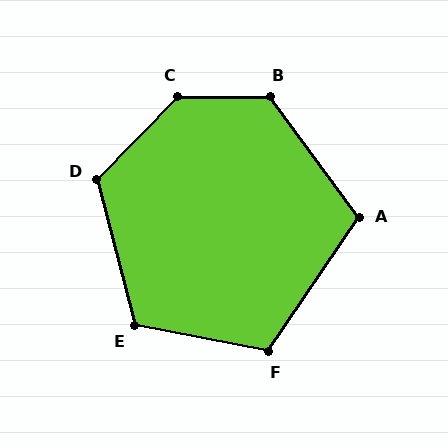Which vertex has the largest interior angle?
C, at approximately 135 degrees.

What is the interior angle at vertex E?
Approximately 116 degrees (obtuse).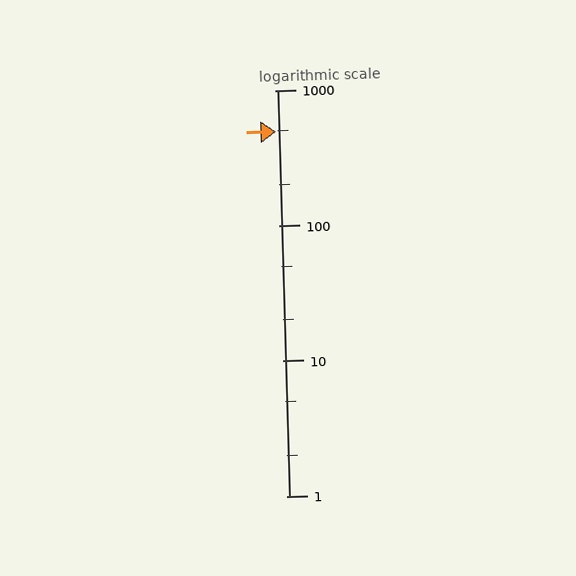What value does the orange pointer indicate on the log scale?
The pointer indicates approximately 490.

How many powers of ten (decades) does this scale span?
The scale spans 3 decades, from 1 to 1000.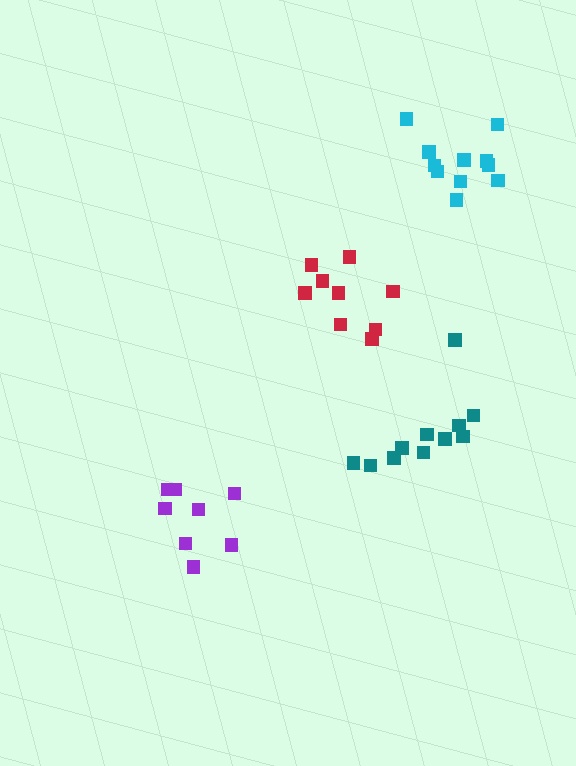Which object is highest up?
The cyan cluster is topmost.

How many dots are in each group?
Group 1: 8 dots, Group 2: 11 dots, Group 3: 9 dots, Group 4: 11 dots (39 total).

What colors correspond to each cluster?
The clusters are colored: purple, cyan, red, teal.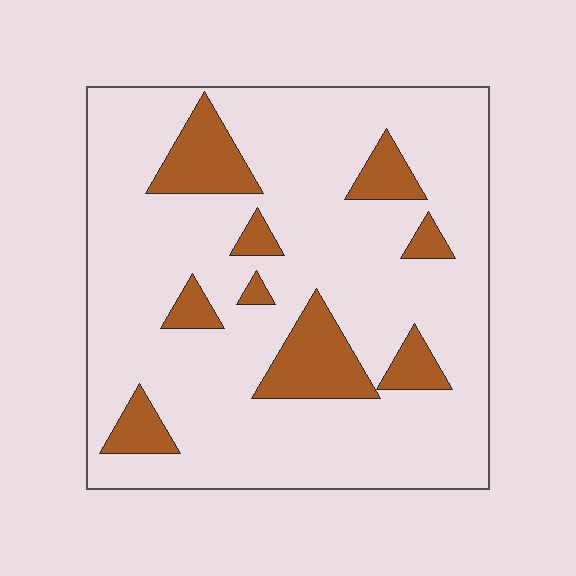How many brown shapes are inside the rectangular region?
9.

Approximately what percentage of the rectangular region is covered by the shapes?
Approximately 15%.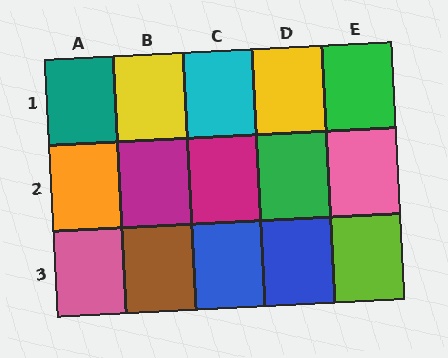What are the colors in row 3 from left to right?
Pink, brown, blue, blue, lime.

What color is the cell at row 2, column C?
Magenta.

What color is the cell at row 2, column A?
Orange.